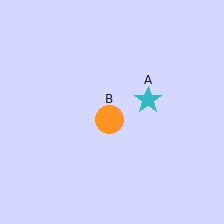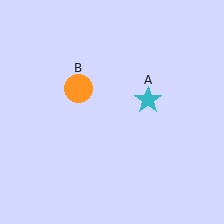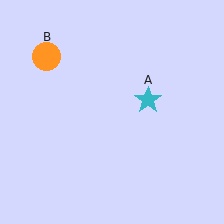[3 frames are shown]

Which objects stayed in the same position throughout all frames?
Cyan star (object A) remained stationary.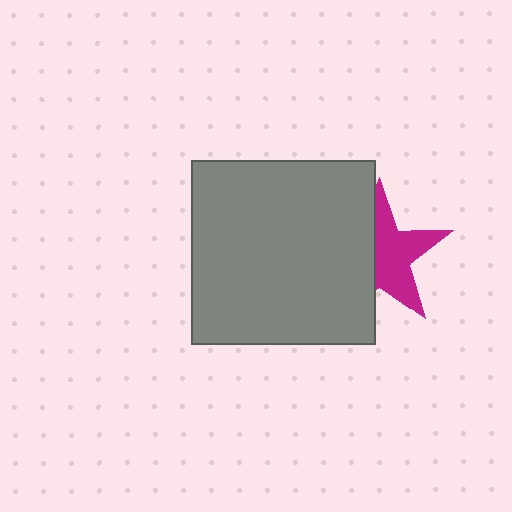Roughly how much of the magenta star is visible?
About half of it is visible (roughly 56%).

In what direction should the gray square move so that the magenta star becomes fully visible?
The gray square should move left. That is the shortest direction to clear the overlap and leave the magenta star fully visible.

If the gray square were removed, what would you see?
You would see the complete magenta star.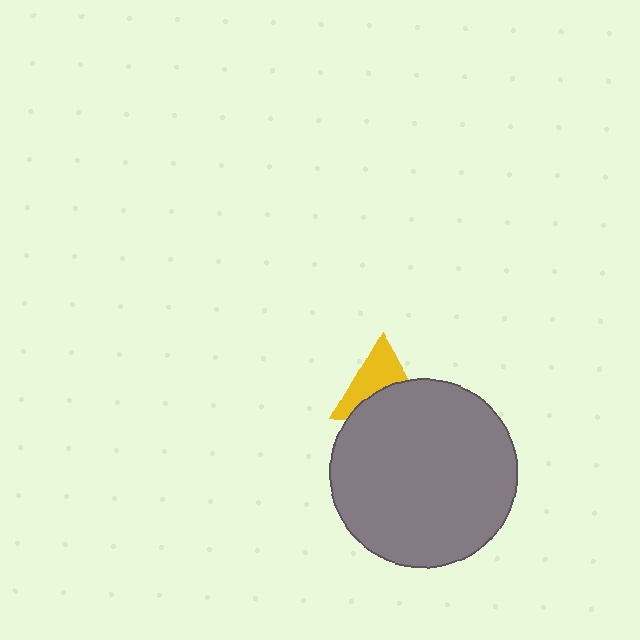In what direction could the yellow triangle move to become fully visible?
The yellow triangle could move up. That would shift it out from behind the gray circle entirely.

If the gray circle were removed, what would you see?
You would see the complete yellow triangle.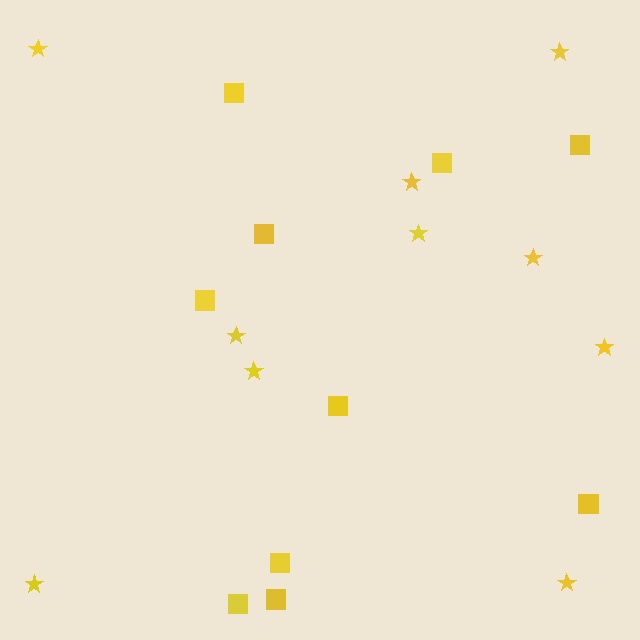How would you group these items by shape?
There are 2 groups: one group of stars (10) and one group of squares (10).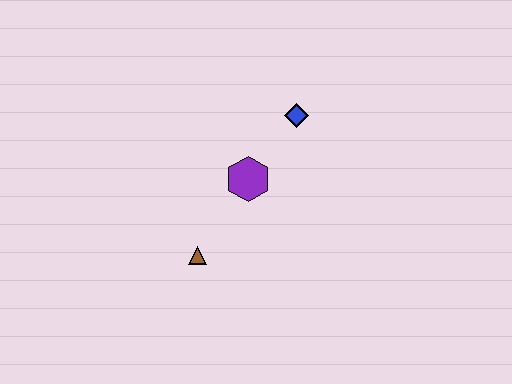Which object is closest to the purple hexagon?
The blue diamond is closest to the purple hexagon.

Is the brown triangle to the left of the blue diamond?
Yes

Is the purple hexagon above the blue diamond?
No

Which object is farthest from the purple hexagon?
The brown triangle is farthest from the purple hexagon.